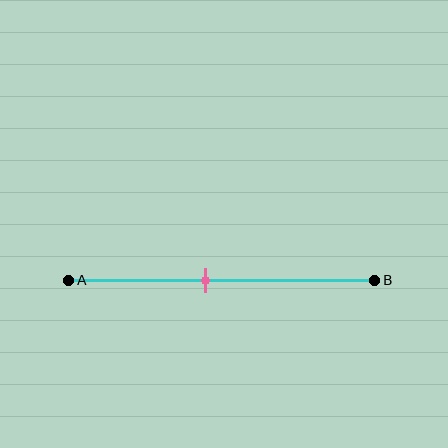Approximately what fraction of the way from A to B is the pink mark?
The pink mark is approximately 45% of the way from A to B.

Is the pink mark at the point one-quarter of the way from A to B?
No, the mark is at about 45% from A, not at the 25% one-quarter point.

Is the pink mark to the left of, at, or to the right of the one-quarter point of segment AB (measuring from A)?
The pink mark is to the right of the one-quarter point of segment AB.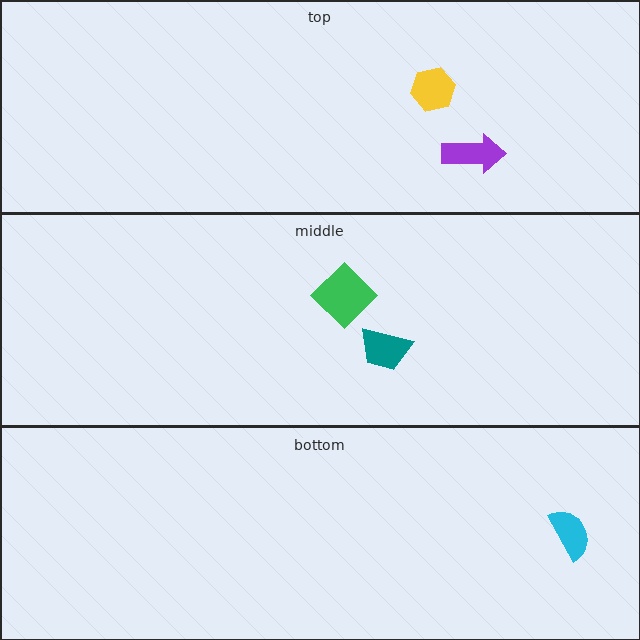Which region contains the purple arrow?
The top region.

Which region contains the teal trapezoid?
The middle region.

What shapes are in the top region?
The purple arrow, the yellow hexagon.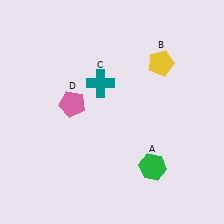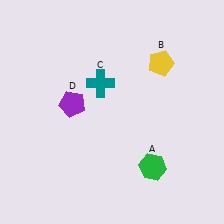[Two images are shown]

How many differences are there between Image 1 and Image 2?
There is 1 difference between the two images.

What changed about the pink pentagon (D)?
In Image 1, D is pink. In Image 2, it changed to purple.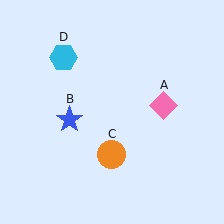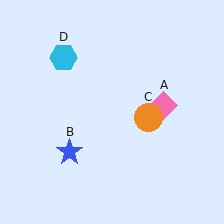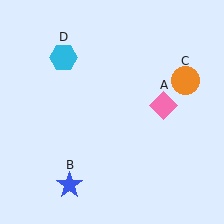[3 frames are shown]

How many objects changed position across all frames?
2 objects changed position: blue star (object B), orange circle (object C).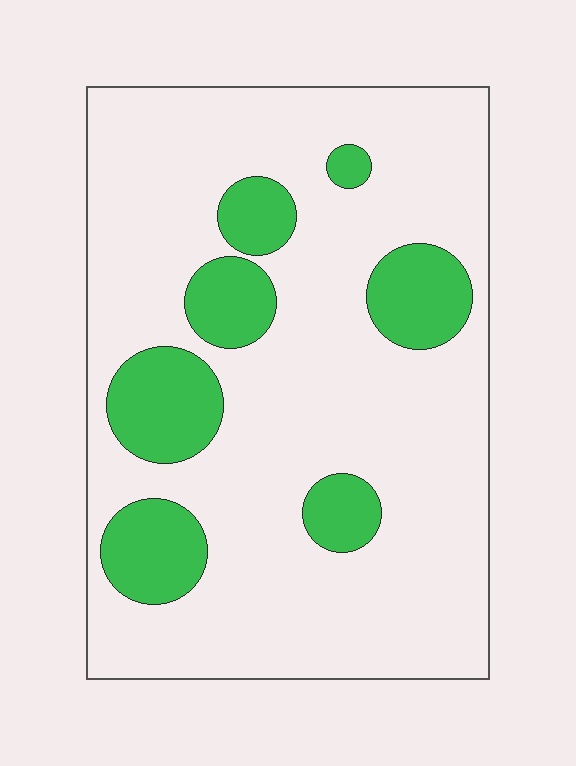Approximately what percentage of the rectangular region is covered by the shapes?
Approximately 20%.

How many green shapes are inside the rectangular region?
7.